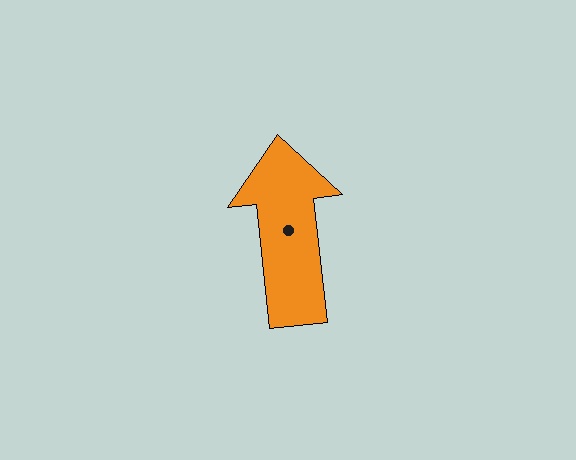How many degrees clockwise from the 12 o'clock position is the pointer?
Approximately 354 degrees.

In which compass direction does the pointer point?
North.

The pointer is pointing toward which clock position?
Roughly 12 o'clock.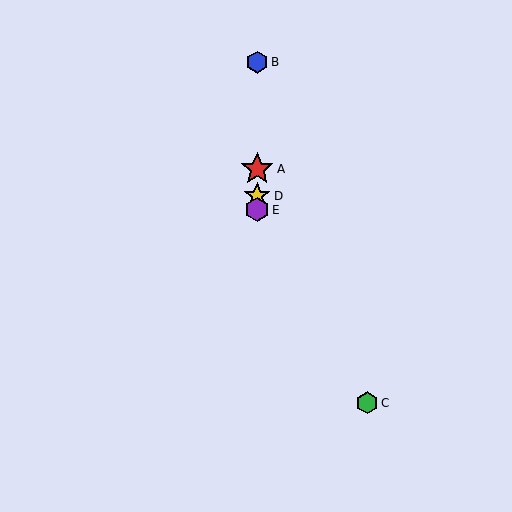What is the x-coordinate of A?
Object A is at x≈257.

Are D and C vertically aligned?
No, D is at x≈257 and C is at x≈367.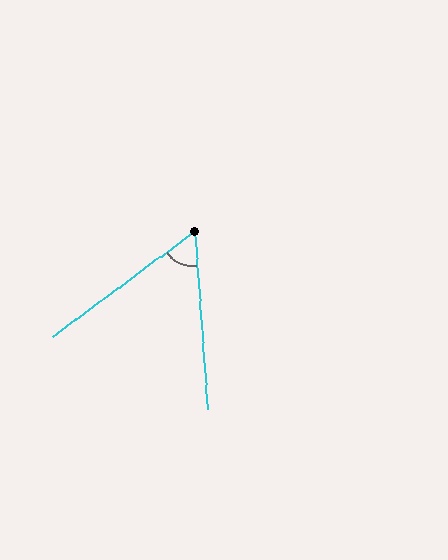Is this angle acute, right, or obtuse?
It is acute.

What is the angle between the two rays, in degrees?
Approximately 58 degrees.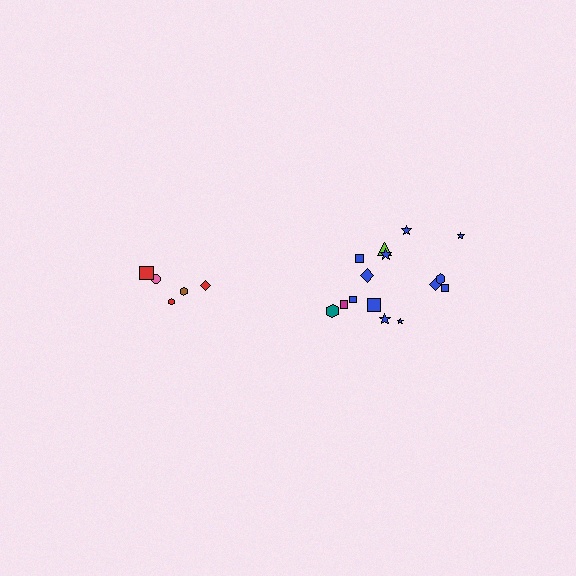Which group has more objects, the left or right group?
The right group.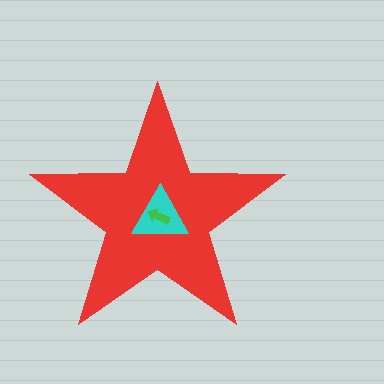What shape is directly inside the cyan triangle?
The green arrow.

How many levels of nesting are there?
3.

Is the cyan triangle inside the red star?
Yes.